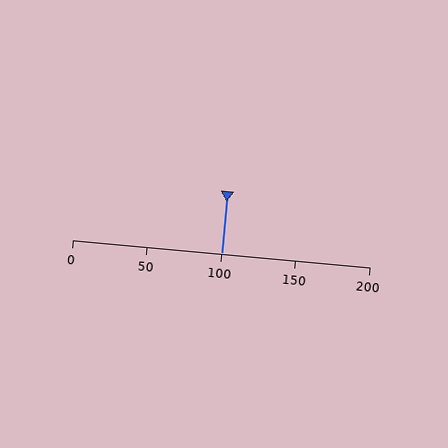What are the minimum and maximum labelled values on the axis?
The axis runs from 0 to 200.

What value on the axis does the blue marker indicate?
The marker indicates approximately 100.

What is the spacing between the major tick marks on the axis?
The major ticks are spaced 50 apart.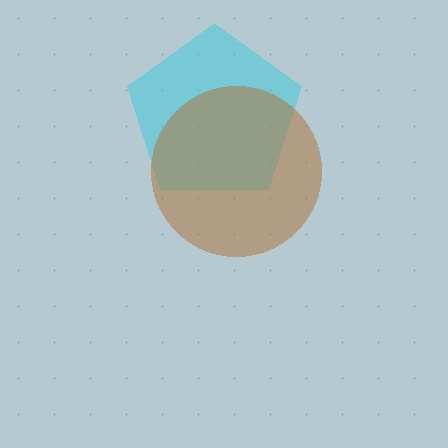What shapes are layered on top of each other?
The layered shapes are: a cyan pentagon, a brown circle.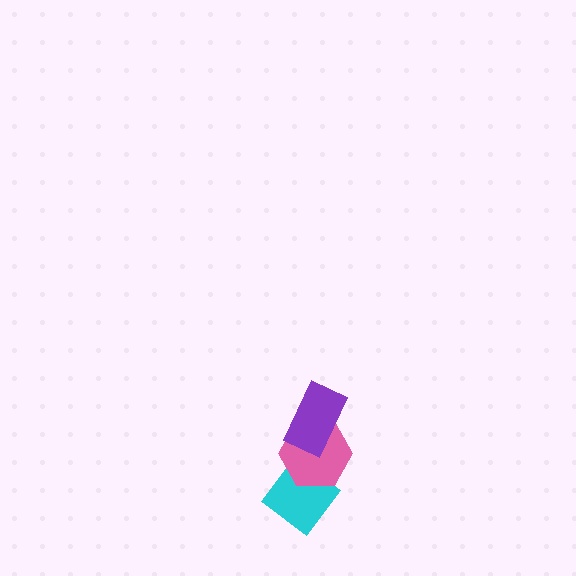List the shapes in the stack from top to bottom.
From top to bottom: the purple rectangle, the pink hexagon, the cyan diamond.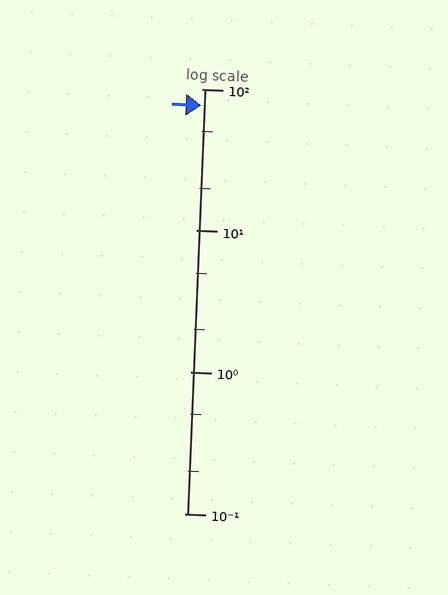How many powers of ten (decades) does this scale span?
The scale spans 3 decades, from 0.1 to 100.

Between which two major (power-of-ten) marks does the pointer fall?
The pointer is between 10 and 100.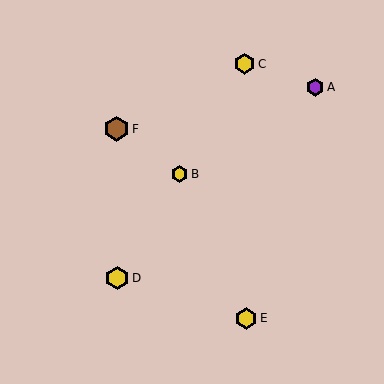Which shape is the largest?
The brown hexagon (labeled F) is the largest.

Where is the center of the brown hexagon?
The center of the brown hexagon is at (117, 129).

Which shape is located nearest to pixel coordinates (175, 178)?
The yellow hexagon (labeled B) at (180, 174) is nearest to that location.